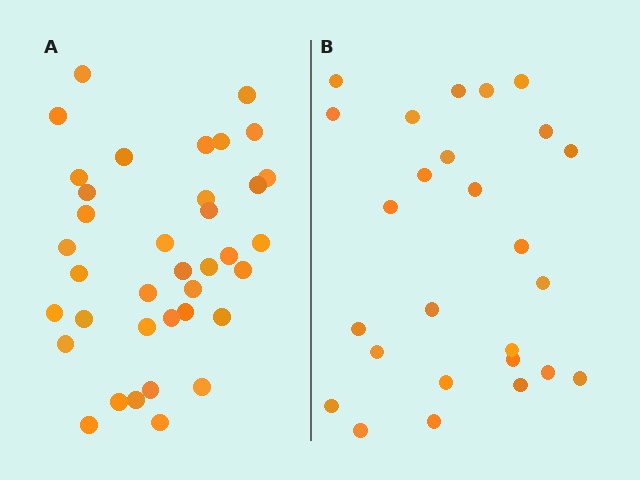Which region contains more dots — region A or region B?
Region A (the left region) has more dots.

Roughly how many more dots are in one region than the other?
Region A has roughly 12 or so more dots than region B.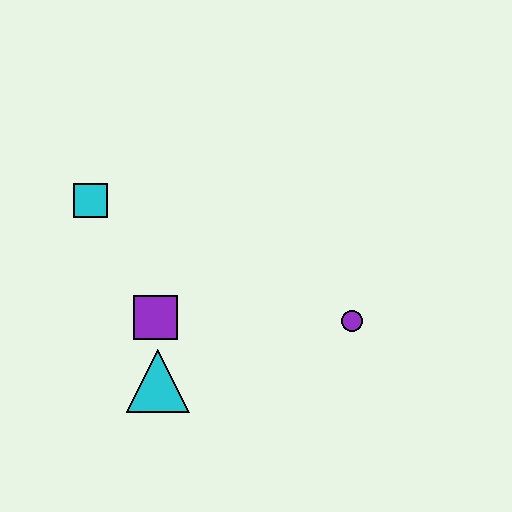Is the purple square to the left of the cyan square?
No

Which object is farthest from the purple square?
The purple circle is farthest from the purple square.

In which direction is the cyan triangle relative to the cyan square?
The cyan triangle is below the cyan square.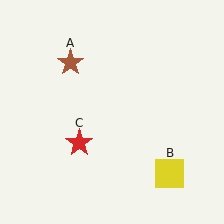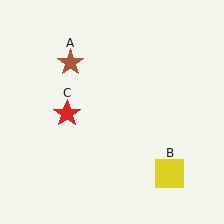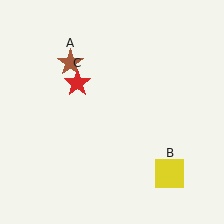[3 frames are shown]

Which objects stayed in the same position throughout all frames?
Brown star (object A) and yellow square (object B) remained stationary.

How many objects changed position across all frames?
1 object changed position: red star (object C).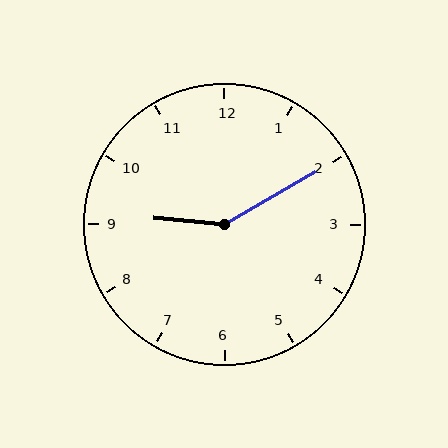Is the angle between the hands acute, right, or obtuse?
It is obtuse.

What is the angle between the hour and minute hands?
Approximately 145 degrees.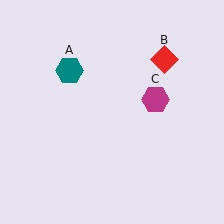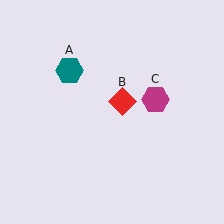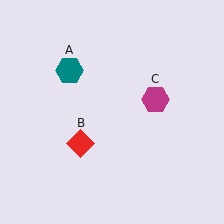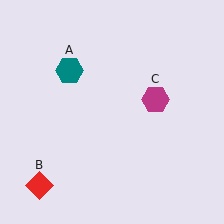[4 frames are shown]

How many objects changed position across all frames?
1 object changed position: red diamond (object B).